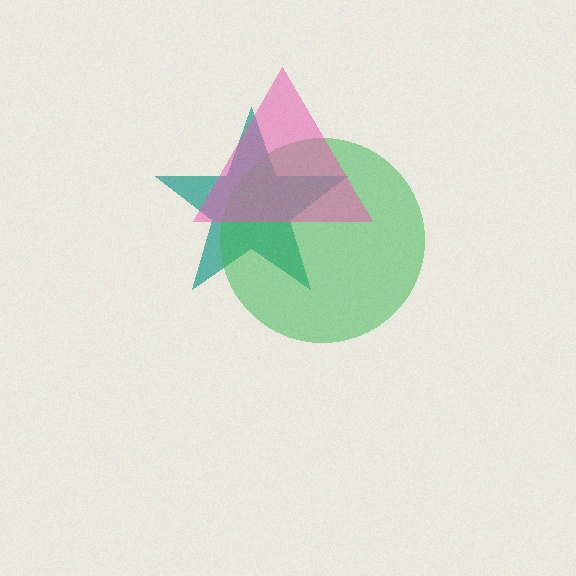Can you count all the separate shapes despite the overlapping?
Yes, there are 3 separate shapes.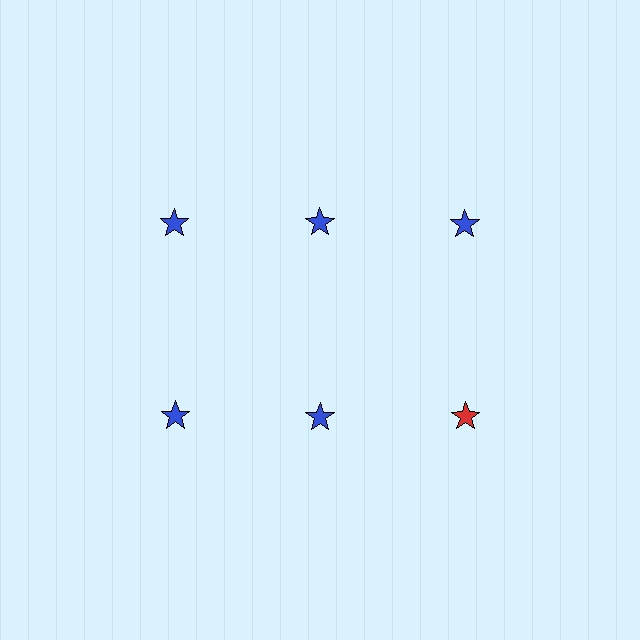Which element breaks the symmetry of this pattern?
The red star in the second row, center column breaks the symmetry. All other shapes are blue stars.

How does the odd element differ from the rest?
It has a different color: red instead of blue.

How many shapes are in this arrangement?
There are 6 shapes arranged in a grid pattern.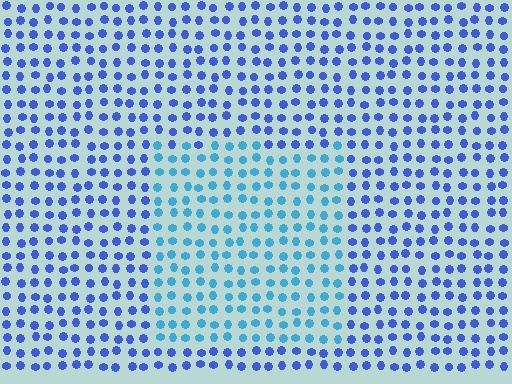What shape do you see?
I see a rectangle.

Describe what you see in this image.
The image is filled with small blue elements in a uniform arrangement. A rectangle-shaped region is visible where the elements are tinted to a slightly different hue, forming a subtle color boundary.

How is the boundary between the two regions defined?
The boundary is defined purely by a slight shift in hue (about 32 degrees). Spacing, size, and orientation are identical on both sides.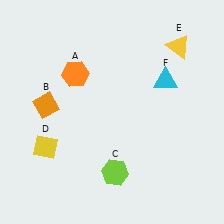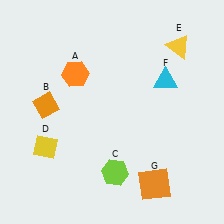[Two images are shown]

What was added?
An orange square (G) was added in Image 2.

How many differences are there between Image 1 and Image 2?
There is 1 difference between the two images.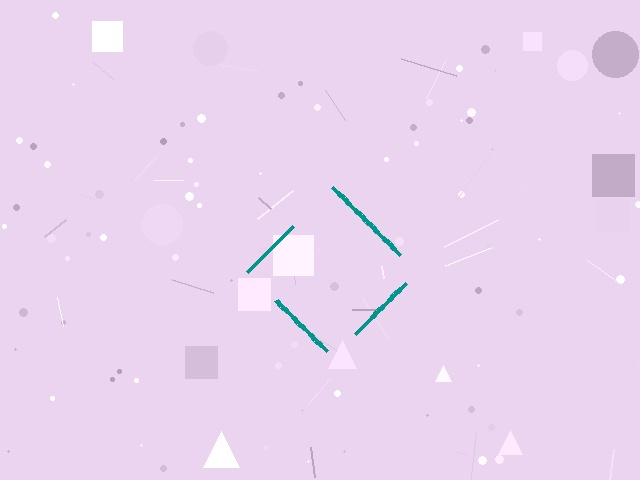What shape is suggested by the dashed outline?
The dashed outline suggests a diamond.